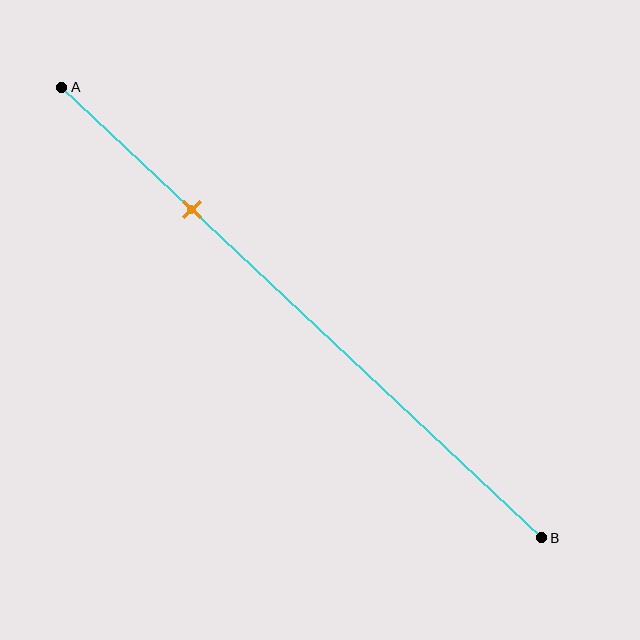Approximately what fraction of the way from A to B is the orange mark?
The orange mark is approximately 25% of the way from A to B.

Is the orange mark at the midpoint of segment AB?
No, the mark is at about 25% from A, not at the 50% midpoint.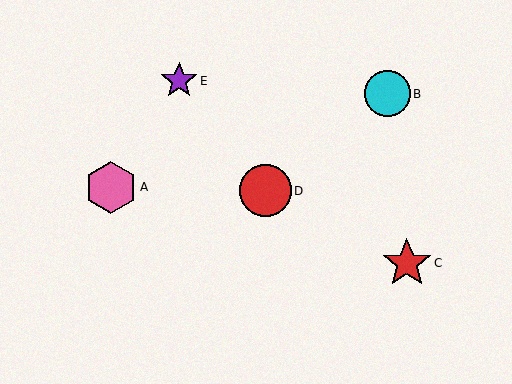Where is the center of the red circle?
The center of the red circle is at (266, 191).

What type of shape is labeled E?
Shape E is a purple star.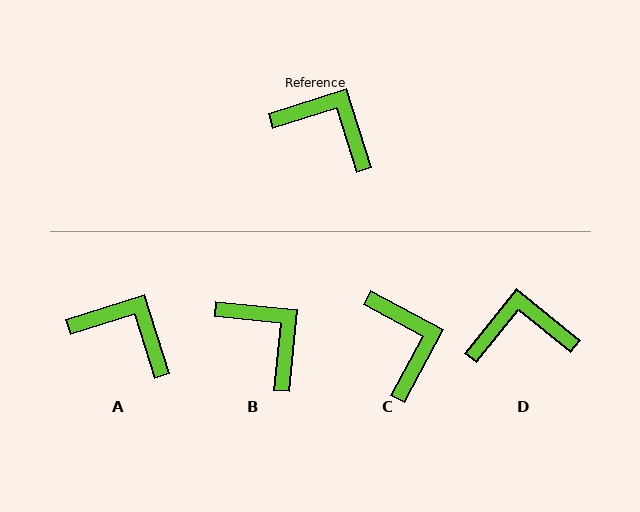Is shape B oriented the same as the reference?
No, it is off by about 24 degrees.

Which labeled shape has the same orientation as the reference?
A.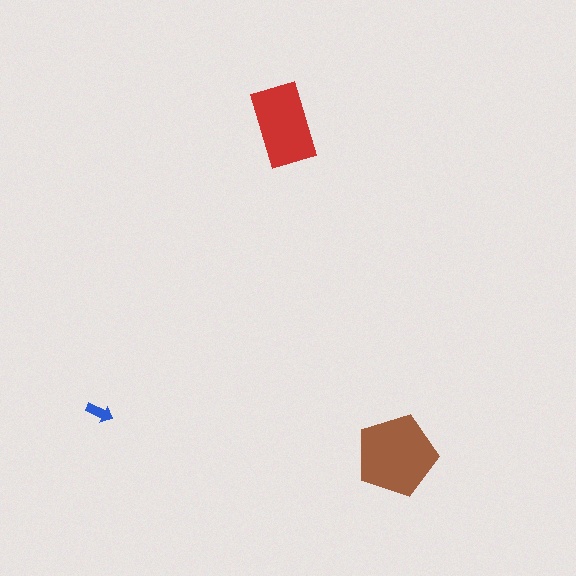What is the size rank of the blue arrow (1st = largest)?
3rd.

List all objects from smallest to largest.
The blue arrow, the red rectangle, the brown pentagon.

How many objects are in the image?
There are 3 objects in the image.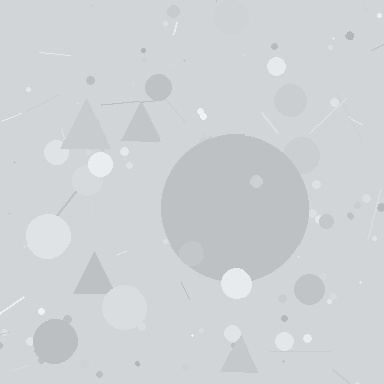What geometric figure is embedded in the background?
A circle is embedded in the background.